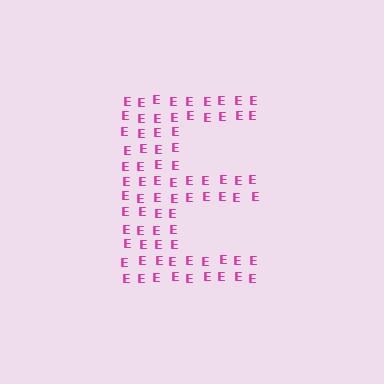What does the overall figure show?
The overall figure shows the letter E.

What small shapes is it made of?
It is made of small letter E's.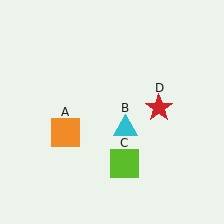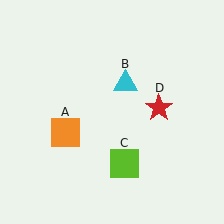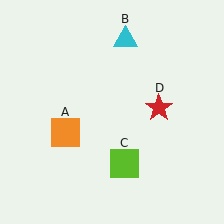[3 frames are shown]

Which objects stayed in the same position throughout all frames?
Orange square (object A) and lime square (object C) and red star (object D) remained stationary.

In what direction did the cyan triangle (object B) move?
The cyan triangle (object B) moved up.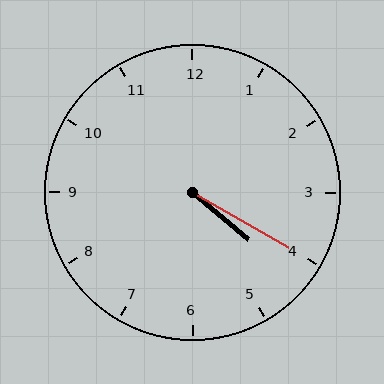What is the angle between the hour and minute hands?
Approximately 10 degrees.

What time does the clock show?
4:20.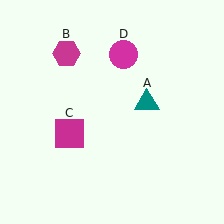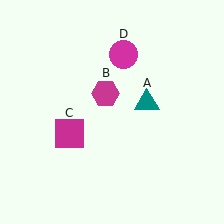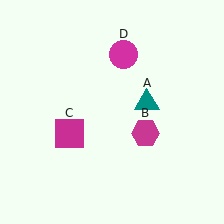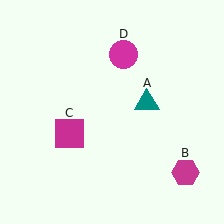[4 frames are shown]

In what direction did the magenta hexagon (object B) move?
The magenta hexagon (object B) moved down and to the right.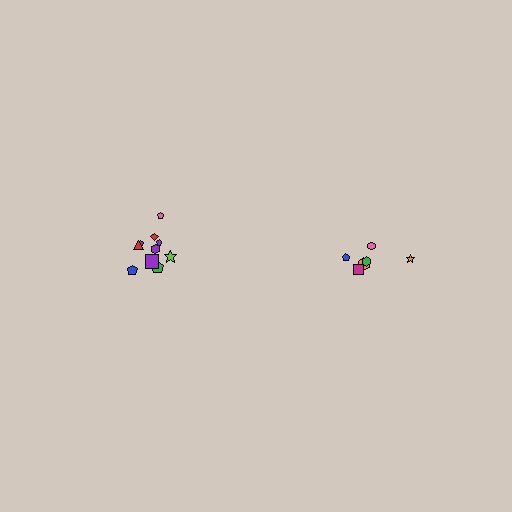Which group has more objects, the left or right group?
The left group.